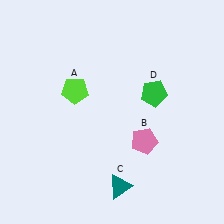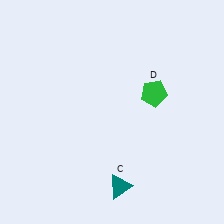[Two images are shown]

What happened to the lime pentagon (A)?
The lime pentagon (A) was removed in Image 2. It was in the top-left area of Image 1.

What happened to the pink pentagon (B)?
The pink pentagon (B) was removed in Image 2. It was in the bottom-right area of Image 1.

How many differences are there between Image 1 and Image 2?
There are 2 differences between the two images.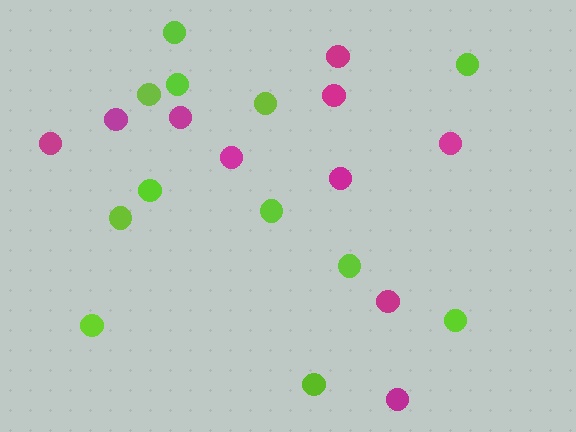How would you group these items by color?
There are 2 groups: one group of lime circles (12) and one group of magenta circles (10).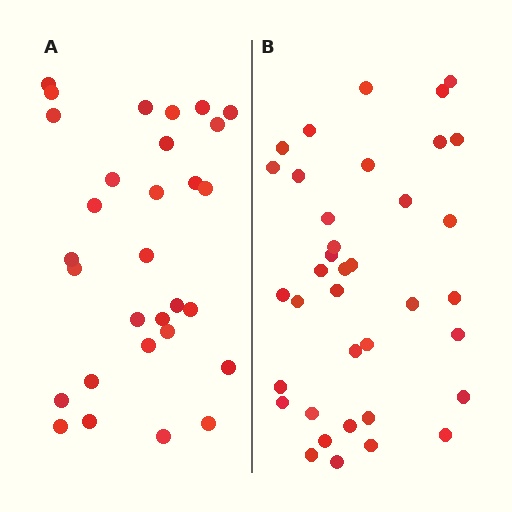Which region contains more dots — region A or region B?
Region B (the right region) has more dots.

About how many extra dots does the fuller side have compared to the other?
Region B has roughly 8 or so more dots than region A.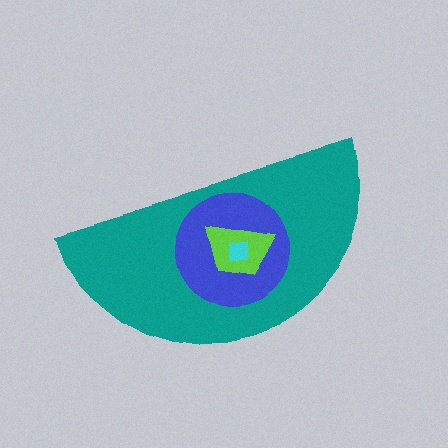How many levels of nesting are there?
4.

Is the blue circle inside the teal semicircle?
Yes.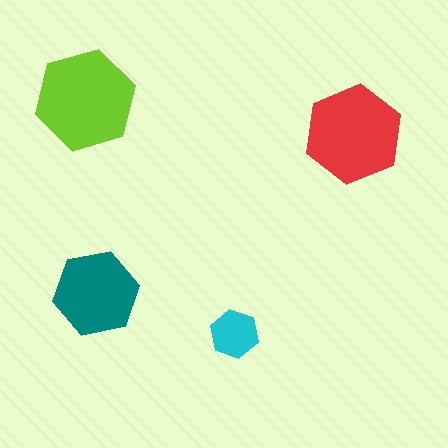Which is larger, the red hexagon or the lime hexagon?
The lime one.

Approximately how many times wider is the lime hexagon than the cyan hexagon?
About 2 times wider.